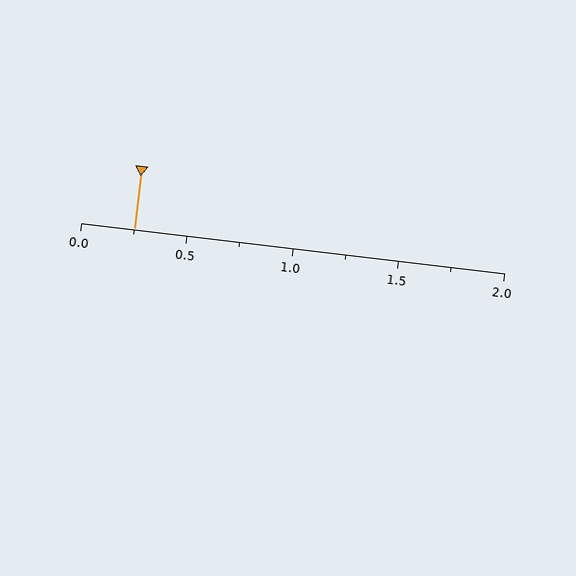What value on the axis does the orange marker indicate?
The marker indicates approximately 0.25.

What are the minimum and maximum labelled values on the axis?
The axis runs from 0.0 to 2.0.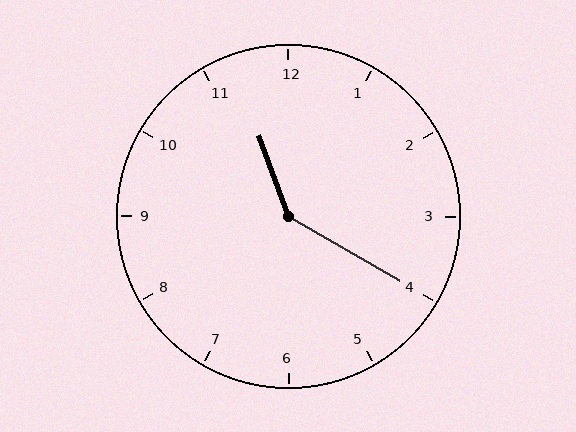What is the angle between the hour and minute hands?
Approximately 140 degrees.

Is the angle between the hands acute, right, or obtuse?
It is obtuse.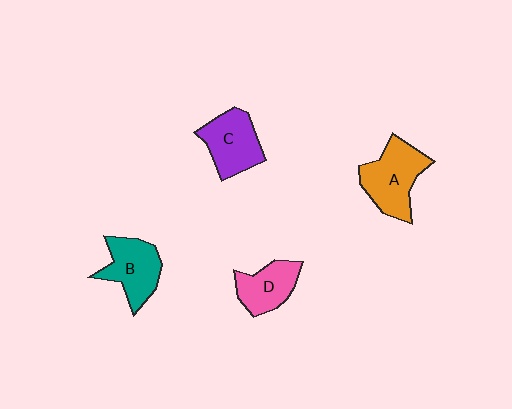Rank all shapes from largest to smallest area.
From largest to smallest: A (orange), C (purple), B (teal), D (pink).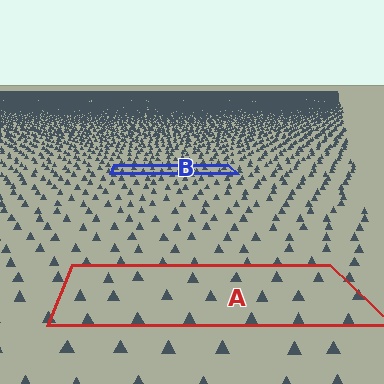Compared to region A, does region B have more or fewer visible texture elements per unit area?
Region B has more texture elements per unit area — they are packed more densely because it is farther away.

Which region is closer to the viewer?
Region A is closer. The texture elements there are larger and more spread out.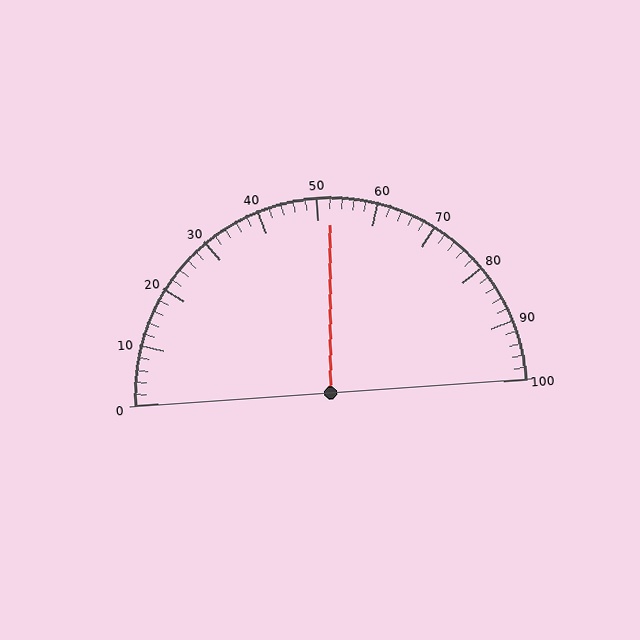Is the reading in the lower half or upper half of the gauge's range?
The reading is in the upper half of the range (0 to 100).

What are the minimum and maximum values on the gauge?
The gauge ranges from 0 to 100.